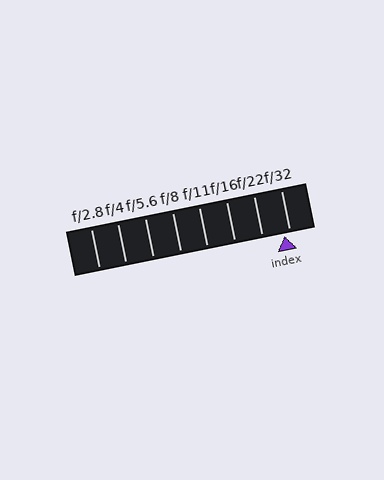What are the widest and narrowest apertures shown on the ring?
The widest aperture shown is f/2.8 and the narrowest is f/32.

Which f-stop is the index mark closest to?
The index mark is closest to f/32.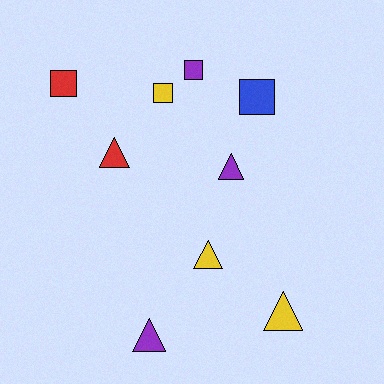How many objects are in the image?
There are 9 objects.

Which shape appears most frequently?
Triangle, with 5 objects.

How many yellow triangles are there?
There are 2 yellow triangles.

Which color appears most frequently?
Yellow, with 3 objects.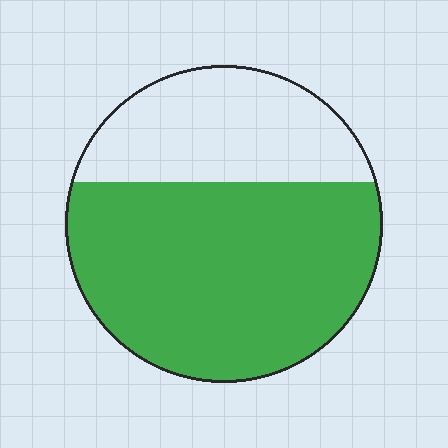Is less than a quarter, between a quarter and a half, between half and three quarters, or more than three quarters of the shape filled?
Between half and three quarters.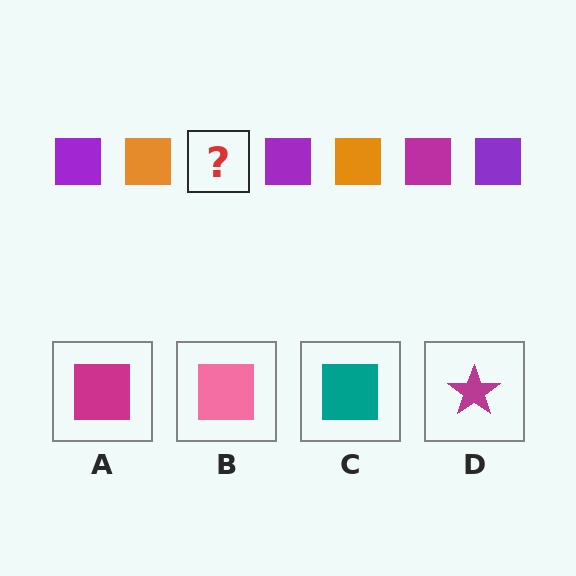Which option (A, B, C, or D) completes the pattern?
A.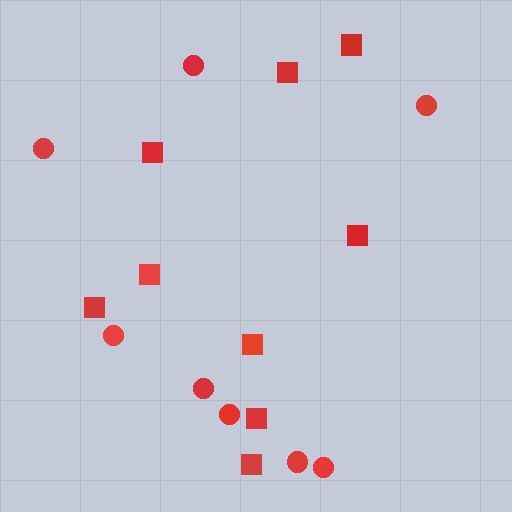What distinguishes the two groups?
There are 2 groups: one group of squares (9) and one group of circles (8).